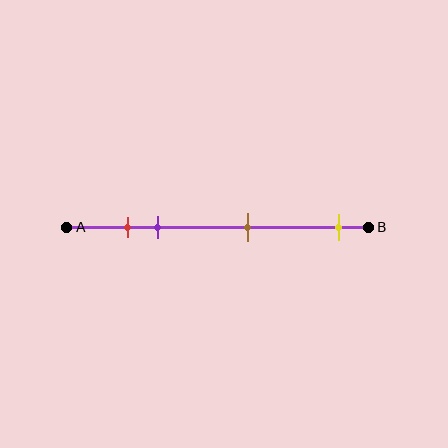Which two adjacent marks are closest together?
The red and purple marks are the closest adjacent pair.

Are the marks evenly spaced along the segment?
No, the marks are not evenly spaced.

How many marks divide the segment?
There are 4 marks dividing the segment.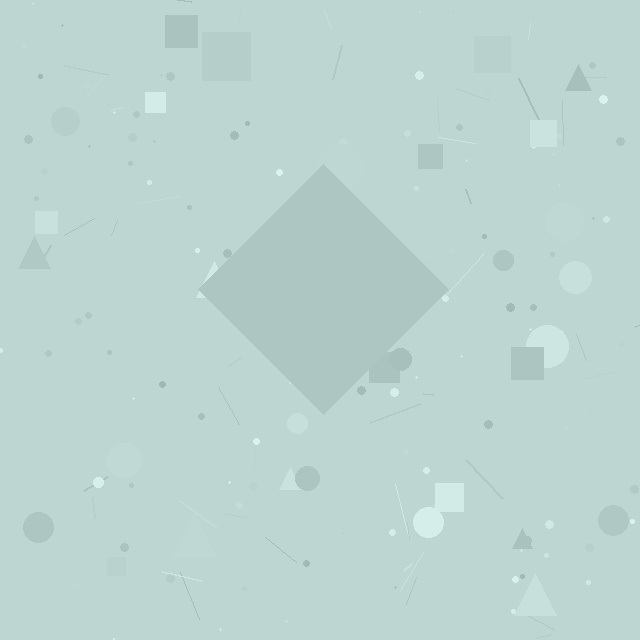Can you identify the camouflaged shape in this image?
The camouflaged shape is a diamond.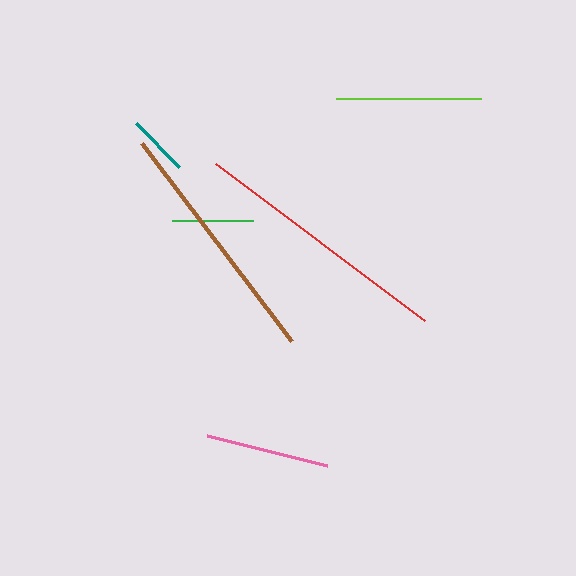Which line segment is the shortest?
The teal line is the shortest at approximately 61 pixels.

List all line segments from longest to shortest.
From longest to shortest: red, brown, lime, pink, green, teal.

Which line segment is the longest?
The red line is the longest at approximately 261 pixels.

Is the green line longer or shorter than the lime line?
The lime line is longer than the green line.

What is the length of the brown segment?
The brown segment is approximately 249 pixels long.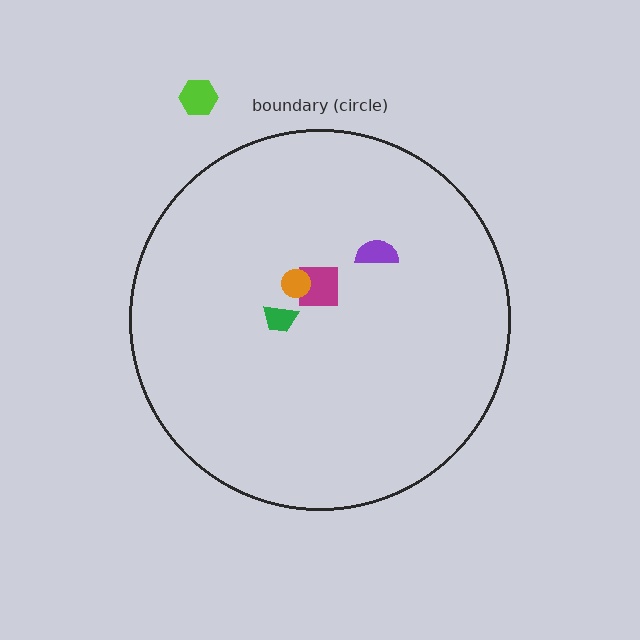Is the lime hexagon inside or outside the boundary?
Outside.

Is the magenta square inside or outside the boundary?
Inside.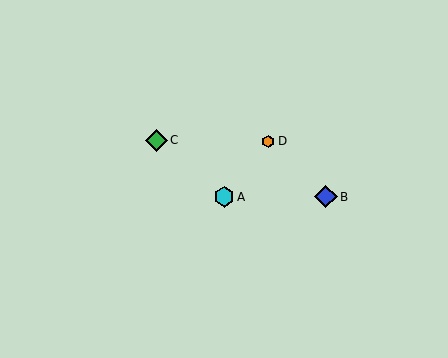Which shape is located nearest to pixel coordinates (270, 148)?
The orange hexagon (labeled D) at (268, 141) is nearest to that location.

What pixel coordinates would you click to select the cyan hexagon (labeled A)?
Click at (224, 197) to select the cyan hexagon A.